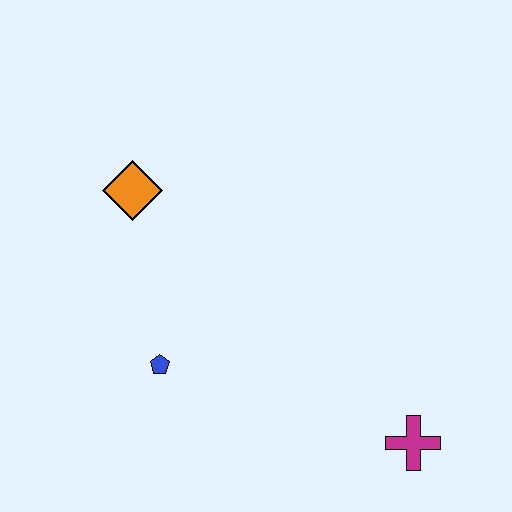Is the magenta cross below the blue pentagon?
Yes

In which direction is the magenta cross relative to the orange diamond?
The magenta cross is to the right of the orange diamond.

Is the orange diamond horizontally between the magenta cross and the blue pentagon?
No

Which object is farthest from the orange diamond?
The magenta cross is farthest from the orange diamond.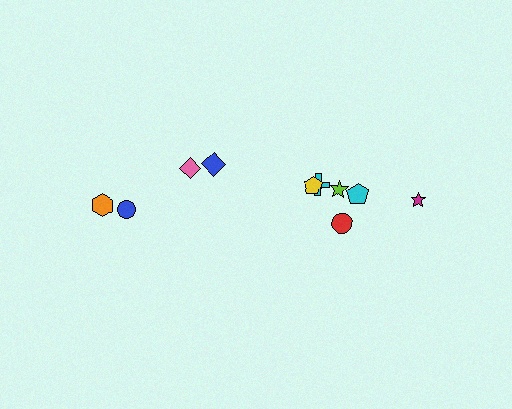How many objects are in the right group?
There are 6 objects.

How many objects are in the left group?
There are 4 objects.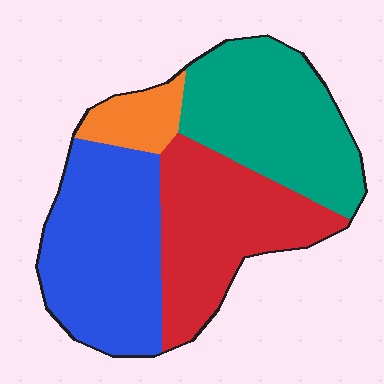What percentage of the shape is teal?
Teal takes up about one third (1/3) of the shape.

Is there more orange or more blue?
Blue.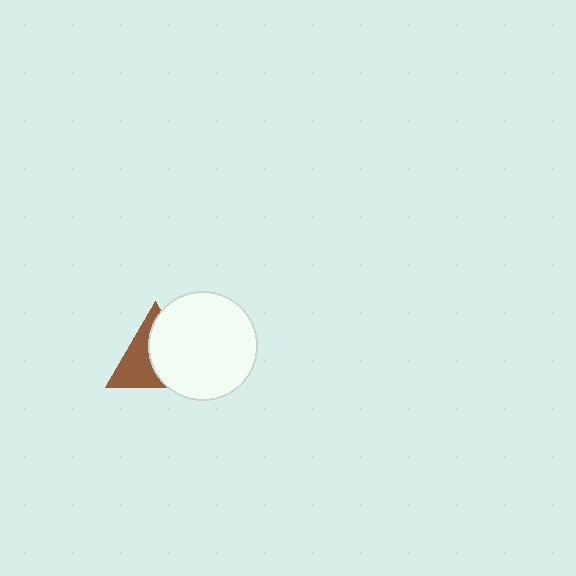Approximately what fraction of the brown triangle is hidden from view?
Roughly 54% of the brown triangle is hidden behind the white circle.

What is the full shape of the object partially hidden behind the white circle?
The partially hidden object is a brown triangle.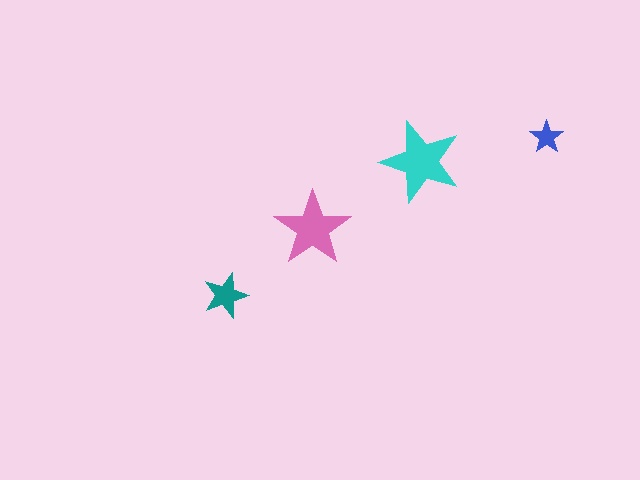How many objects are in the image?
There are 4 objects in the image.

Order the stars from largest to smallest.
the cyan one, the pink one, the teal one, the blue one.